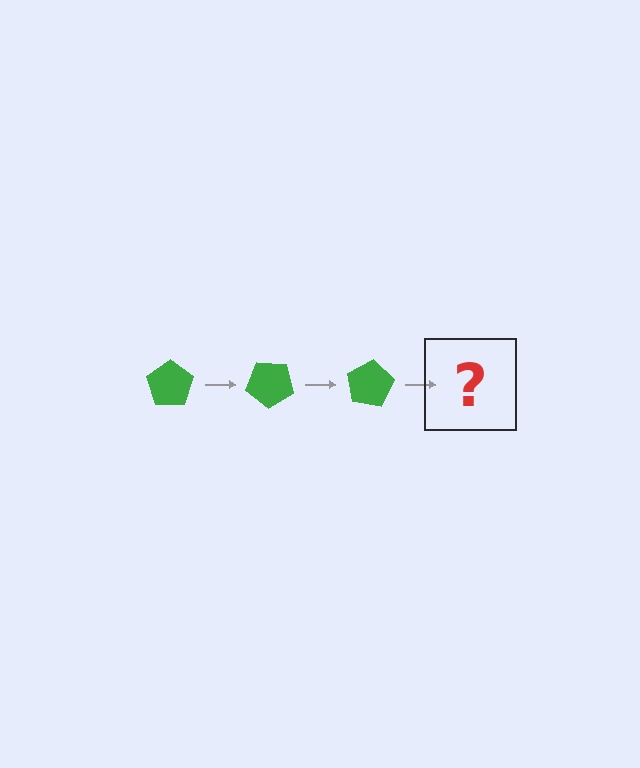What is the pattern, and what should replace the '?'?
The pattern is that the pentagon rotates 40 degrees each step. The '?' should be a green pentagon rotated 120 degrees.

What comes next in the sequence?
The next element should be a green pentagon rotated 120 degrees.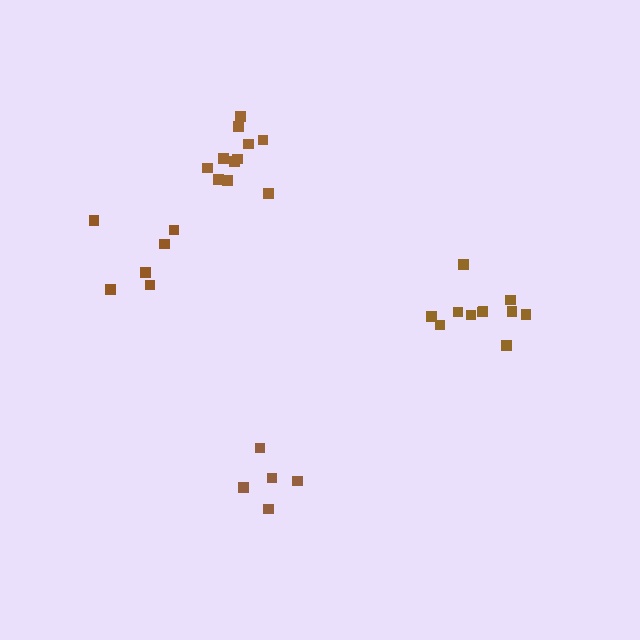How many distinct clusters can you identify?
There are 4 distinct clusters.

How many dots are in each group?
Group 1: 11 dots, Group 2: 11 dots, Group 3: 5 dots, Group 4: 6 dots (33 total).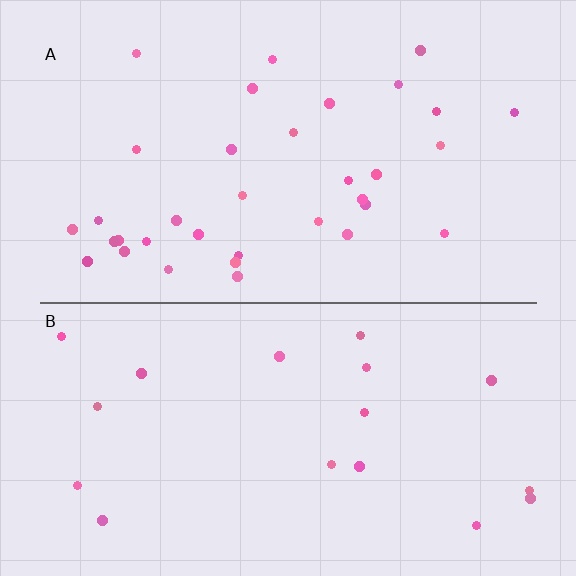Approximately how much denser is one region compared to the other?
Approximately 2.0× — region A over region B.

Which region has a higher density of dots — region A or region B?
A (the top).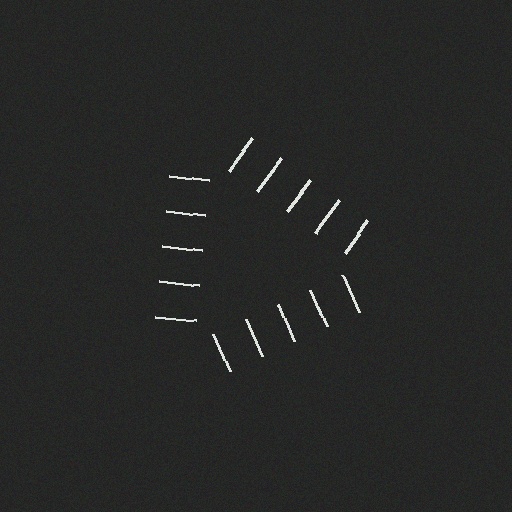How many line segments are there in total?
15 — 5 along each of the 3 edges.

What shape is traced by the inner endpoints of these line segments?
An illusory triangle — the line segments terminate on its edges but no continuous stroke is drawn.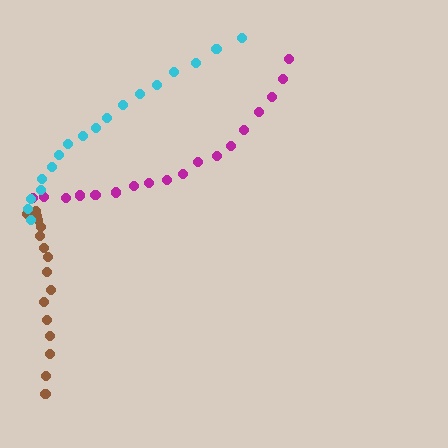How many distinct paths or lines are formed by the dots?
There are 3 distinct paths.